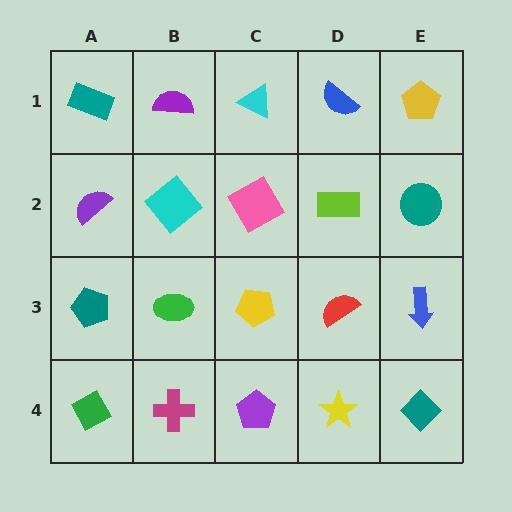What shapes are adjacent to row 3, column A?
A purple semicircle (row 2, column A), a green diamond (row 4, column A), a green ellipse (row 3, column B).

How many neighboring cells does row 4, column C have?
3.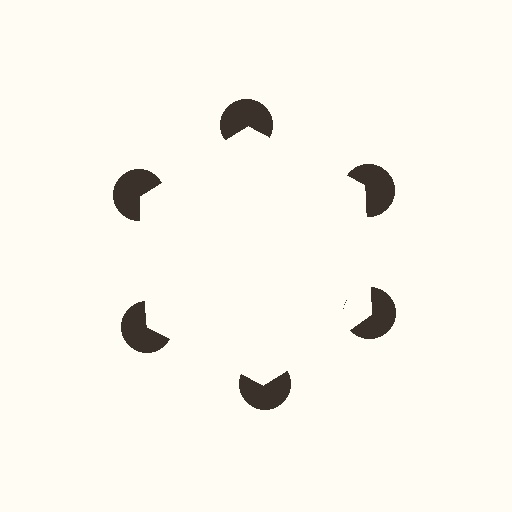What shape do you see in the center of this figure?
An illusory hexagon — its edges are inferred from the aligned wedge cuts in the pac-man discs, not physically drawn.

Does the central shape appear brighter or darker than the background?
It typically appears slightly brighter than the background, even though no actual brightness change is drawn.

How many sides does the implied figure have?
6 sides.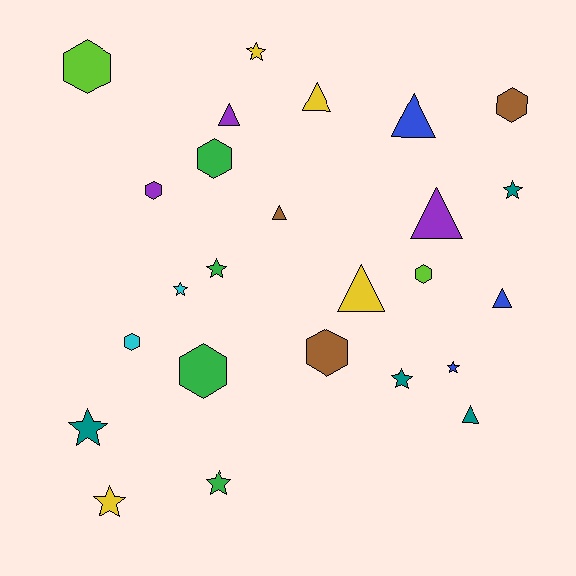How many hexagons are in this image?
There are 8 hexagons.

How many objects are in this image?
There are 25 objects.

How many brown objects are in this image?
There are 3 brown objects.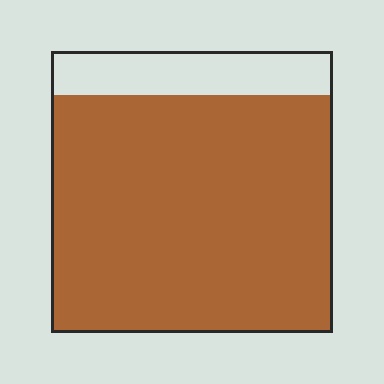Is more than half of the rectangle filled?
Yes.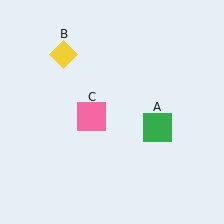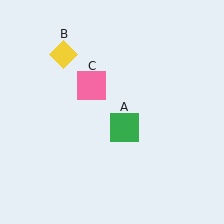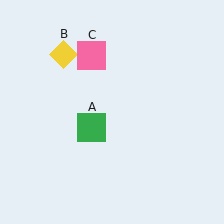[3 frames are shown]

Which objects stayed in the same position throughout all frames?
Yellow diamond (object B) remained stationary.